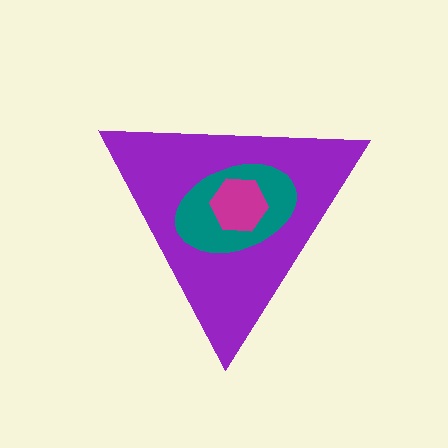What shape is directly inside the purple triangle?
The teal ellipse.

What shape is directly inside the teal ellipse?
The magenta hexagon.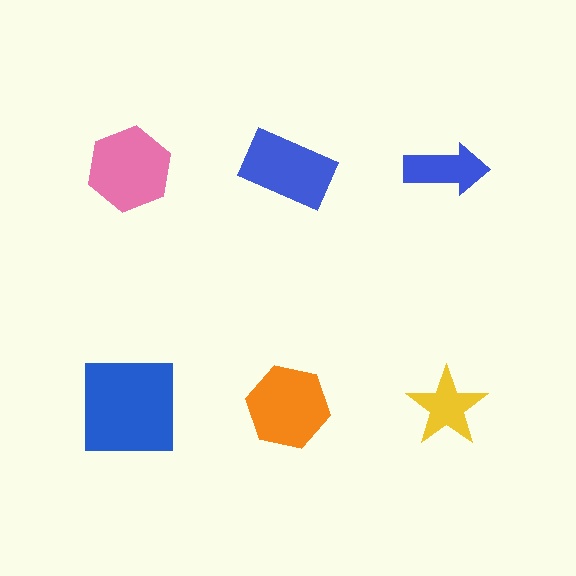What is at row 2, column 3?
A yellow star.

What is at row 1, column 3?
A blue arrow.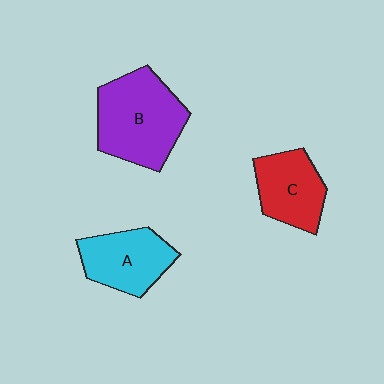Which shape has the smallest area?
Shape C (red).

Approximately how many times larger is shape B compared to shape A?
Approximately 1.4 times.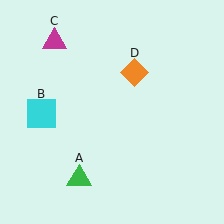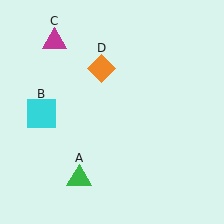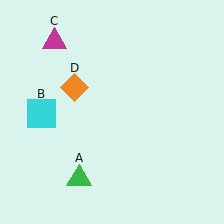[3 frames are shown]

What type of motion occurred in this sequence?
The orange diamond (object D) rotated counterclockwise around the center of the scene.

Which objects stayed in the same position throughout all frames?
Green triangle (object A) and cyan square (object B) and magenta triangle (object C) remained stationary.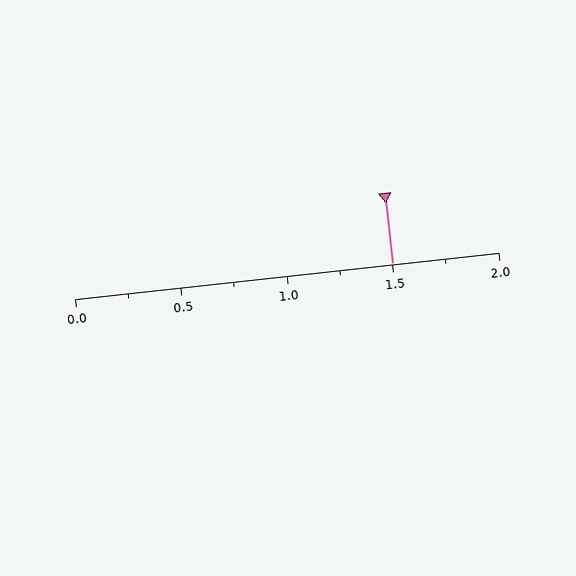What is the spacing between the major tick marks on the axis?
The major ticks are spaced 0.5 apart.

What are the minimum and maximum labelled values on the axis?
The axis runs from 0.0 to 2.0.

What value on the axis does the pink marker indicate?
The marker indicates approximately 1.5.